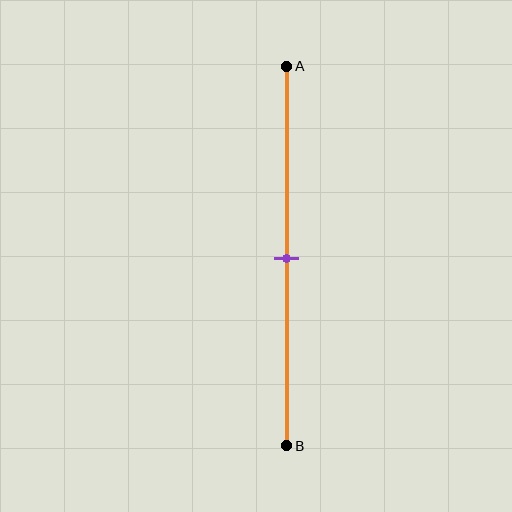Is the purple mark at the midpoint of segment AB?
Yes, the mark is approximately at the midpoint.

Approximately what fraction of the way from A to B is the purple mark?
The purple mark is approximately 50% of the way from A to B.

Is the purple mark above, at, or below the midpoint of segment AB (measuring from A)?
The purple mark is approximately at the midpoint of segment AB.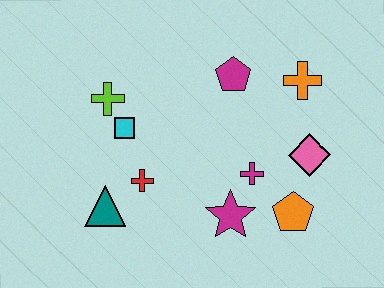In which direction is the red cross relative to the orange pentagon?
The red cross is to the left of the orange pentagon.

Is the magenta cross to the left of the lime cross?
No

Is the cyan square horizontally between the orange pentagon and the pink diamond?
No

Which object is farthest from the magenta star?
The lime cross is farthest from the magenta star.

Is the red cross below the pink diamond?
Yes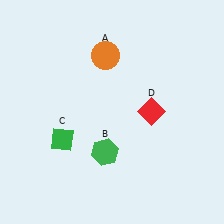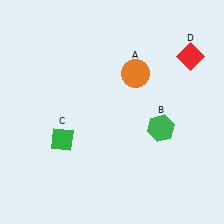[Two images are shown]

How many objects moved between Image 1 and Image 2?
3 objects moved between the two images.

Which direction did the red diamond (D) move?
The red diamond (D) moved up.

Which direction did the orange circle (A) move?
The orange circle (A) moved right.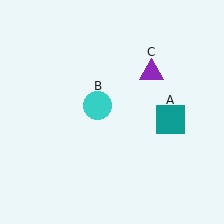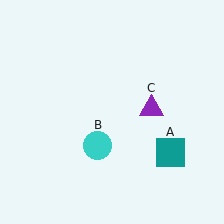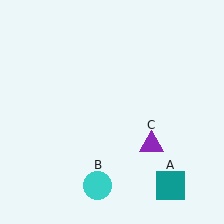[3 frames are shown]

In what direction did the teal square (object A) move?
The teal square (object A) moved down.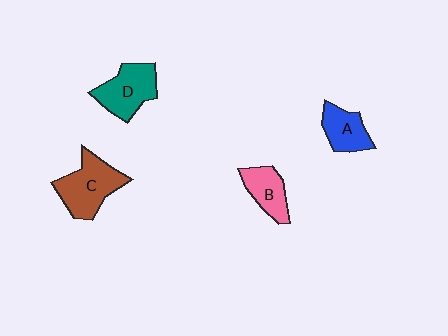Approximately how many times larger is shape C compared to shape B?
Approximately 1.6 times.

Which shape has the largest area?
Shape C (brown).